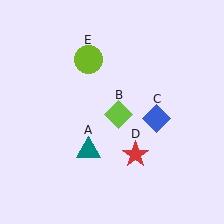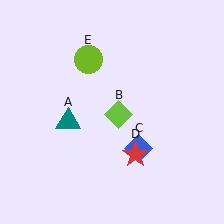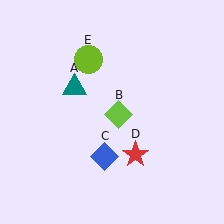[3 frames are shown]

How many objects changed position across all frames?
2 objects changed position: teal triangle (object A), blue diamond (object C).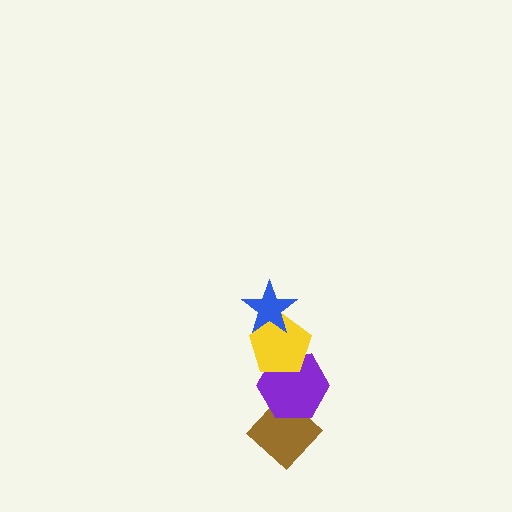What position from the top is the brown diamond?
The brown diamond is 4th from the top.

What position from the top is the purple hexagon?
The purple hexagon is 3rd from the top.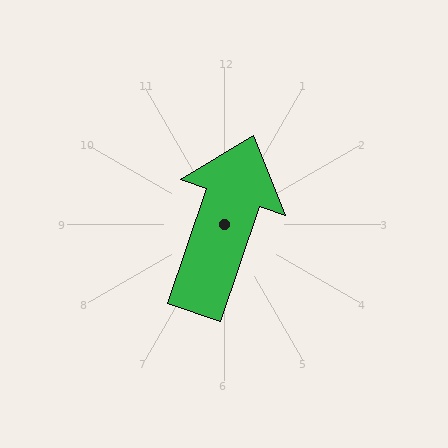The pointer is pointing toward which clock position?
Roughly 1 o'clock.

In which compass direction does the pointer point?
North.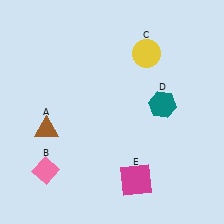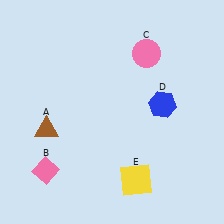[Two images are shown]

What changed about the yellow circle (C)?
In Image 1, C is yellow. In Image 2, it changed to pink.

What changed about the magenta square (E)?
In Image 1, E is magenta. In Image 2, it changed to yellow.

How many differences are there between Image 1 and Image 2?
There are 3 differences between the two images.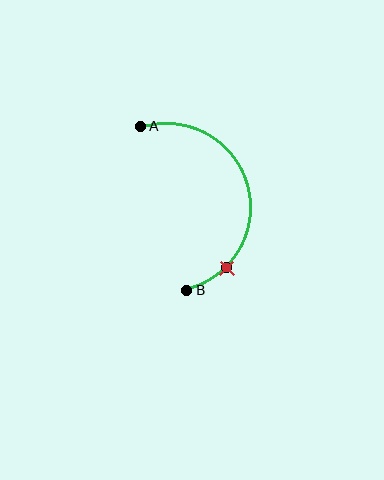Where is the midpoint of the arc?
The arc midpoint is the point on the curve farthest from the straight line joining A and B. It sits to the right of that line.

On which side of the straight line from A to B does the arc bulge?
The arc bulges to the right of the straight line connecting A and B.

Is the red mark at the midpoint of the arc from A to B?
No. The red mark lies on the arc but is closer to endpoint B. The arc midpoint would be at the point on the curve equidistant along the arc from both A and B.